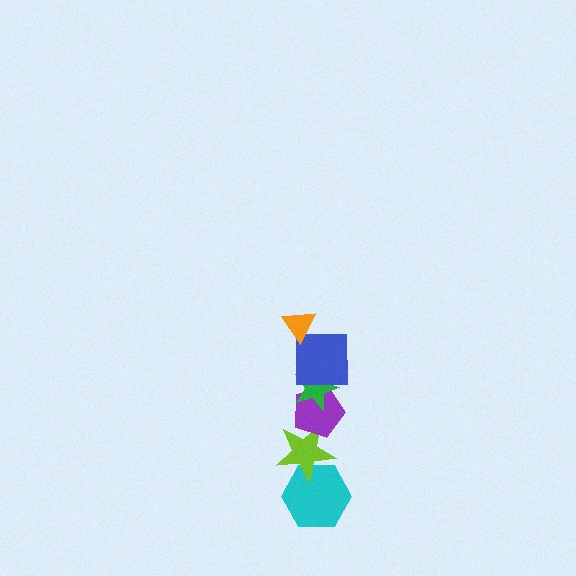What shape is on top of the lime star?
The purple pentagon is on top of the lime star.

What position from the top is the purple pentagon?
The purple pentagon is 4th from the top.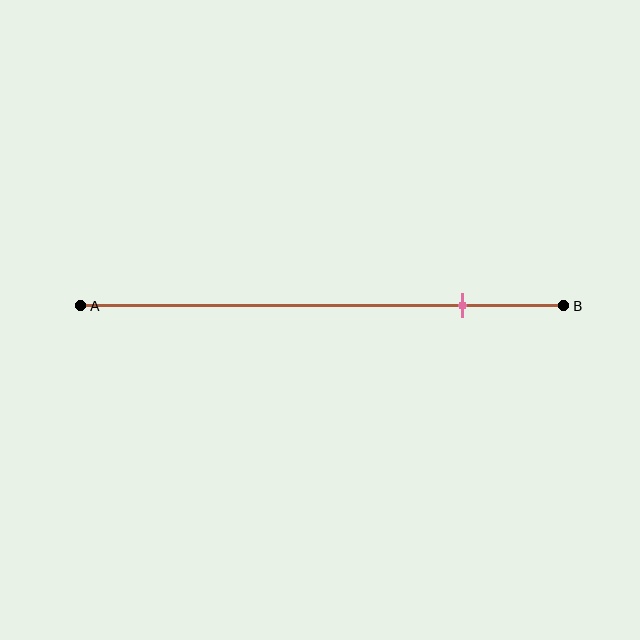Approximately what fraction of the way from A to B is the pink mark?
The pink mark is approximately 80% of the way from A to B.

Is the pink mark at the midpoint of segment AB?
No, the mark is at about 80% from A, not at the 50% midpoint.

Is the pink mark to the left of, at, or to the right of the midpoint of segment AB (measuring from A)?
The pink mark is to the right of the midpoint of segment AB.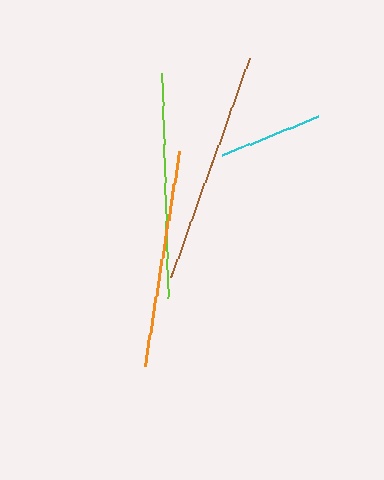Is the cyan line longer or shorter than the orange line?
The orange line is longer than the cyan line.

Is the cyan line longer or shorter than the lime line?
The lime line is longer than the cyan line.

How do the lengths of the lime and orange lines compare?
The lime and orange lines are approximately the same length.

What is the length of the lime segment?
The lime segment is approximately 225 pixels long.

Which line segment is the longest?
The brown line is the longest at approximately 233 pixels.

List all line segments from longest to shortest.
From longest to shortest: brown, lime, orange, cyan.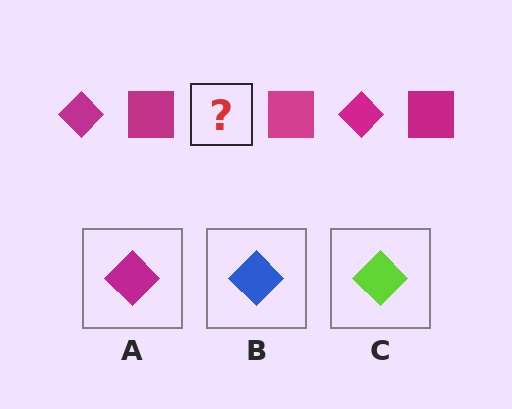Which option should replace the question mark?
Option A.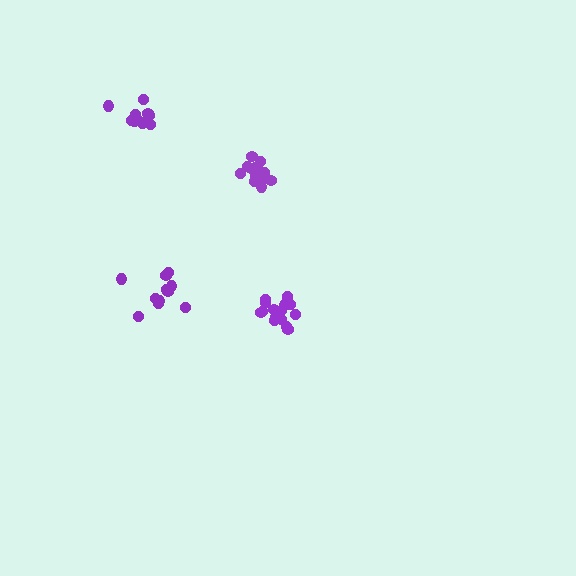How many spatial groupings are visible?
There are 4 spatial groupings.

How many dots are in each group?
Group 1: 15 dots, Group 2: 15 dots, Group 3: 11 dots, Group 4: 11 dots (52 total).